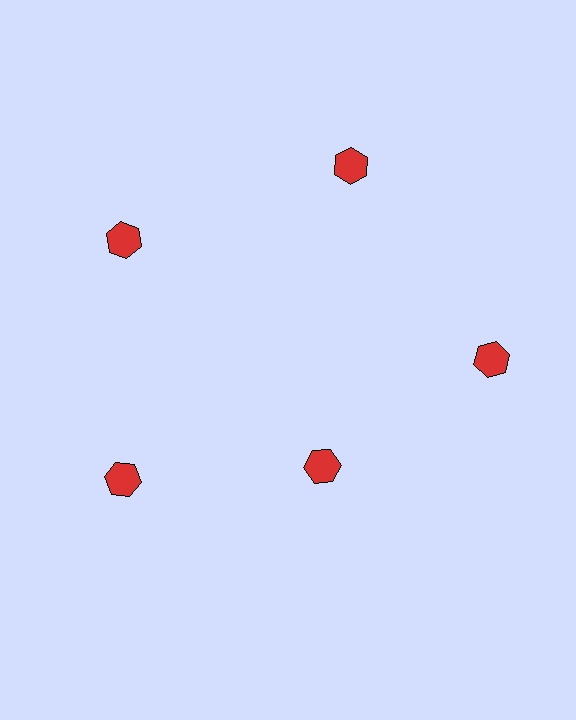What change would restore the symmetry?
The symmetry would be restored by moving it outward, back onto the ring so that all 5 hexagons sit at equal angles and equal distance from the center.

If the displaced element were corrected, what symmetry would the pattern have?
It would have 5-fold rotational symmetry — the pattern would map onto itself every 72 degrees.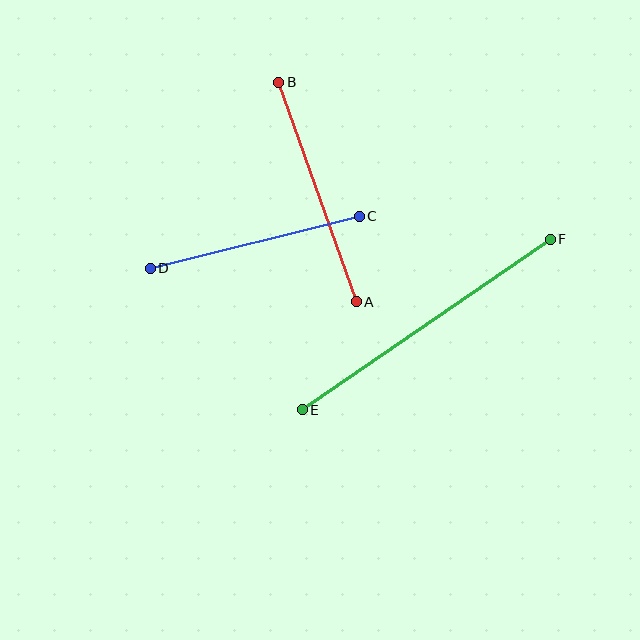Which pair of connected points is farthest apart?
Points E and F are farthest apart.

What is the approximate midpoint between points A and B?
The midpoint is at approximately (318, 192) pixels.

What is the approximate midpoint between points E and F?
The midpoint is at approximately (426, 325) pixels.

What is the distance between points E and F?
The distance is approximately 301 pixels.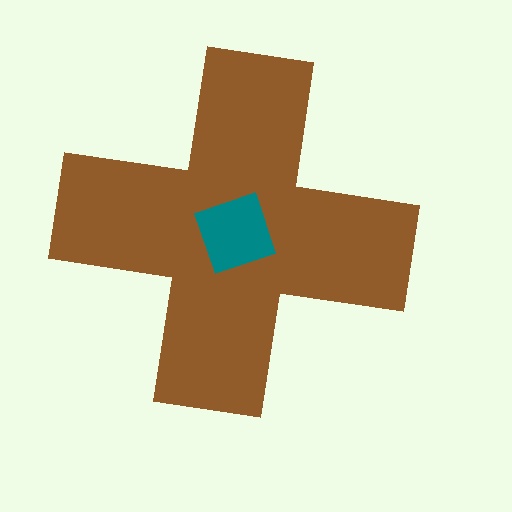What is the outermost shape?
The brown cross.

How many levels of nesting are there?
2.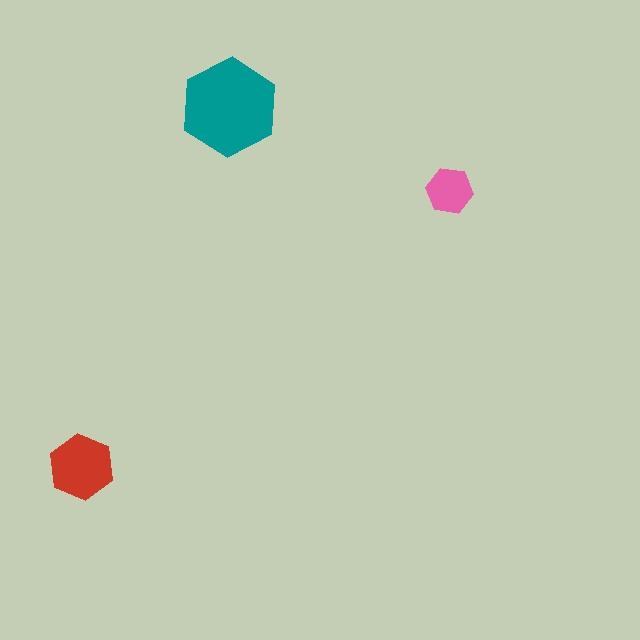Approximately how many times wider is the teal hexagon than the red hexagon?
About 1.5 times wider.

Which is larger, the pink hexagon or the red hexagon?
The red one.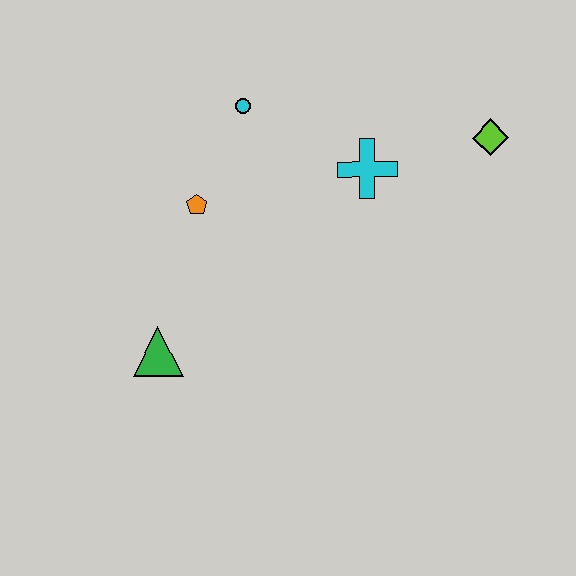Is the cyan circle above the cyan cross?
Yes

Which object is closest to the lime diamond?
The cyan cross is closest to the lime diamond.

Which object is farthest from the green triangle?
The lime diamond is farthest from the green triangle.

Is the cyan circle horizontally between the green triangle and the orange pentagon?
No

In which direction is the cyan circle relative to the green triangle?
The cyan circle is above the green triangle.